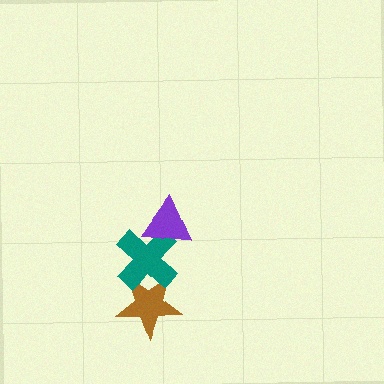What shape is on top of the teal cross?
The purple triangle is on top of the teal cross.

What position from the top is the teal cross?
The teal cross is 2nd from the top.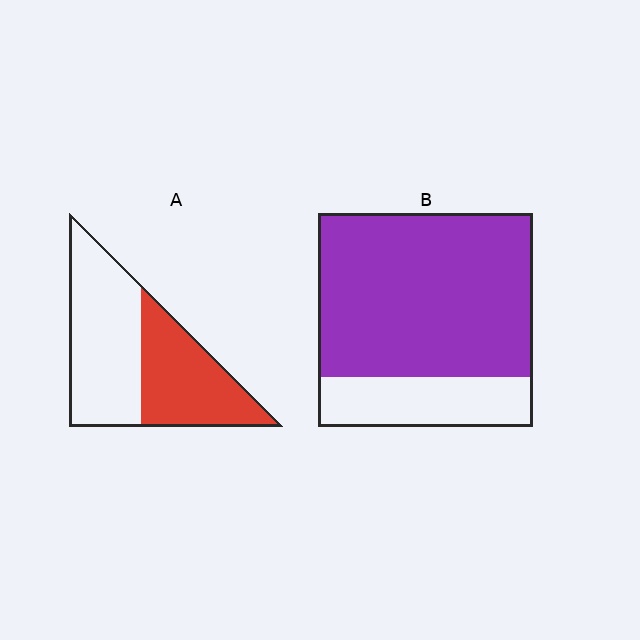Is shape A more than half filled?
No.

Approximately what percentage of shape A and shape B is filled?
A is approximately 45% and B is approximately 75%.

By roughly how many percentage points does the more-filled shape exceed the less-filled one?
By roughly 35 percentage points (B over A).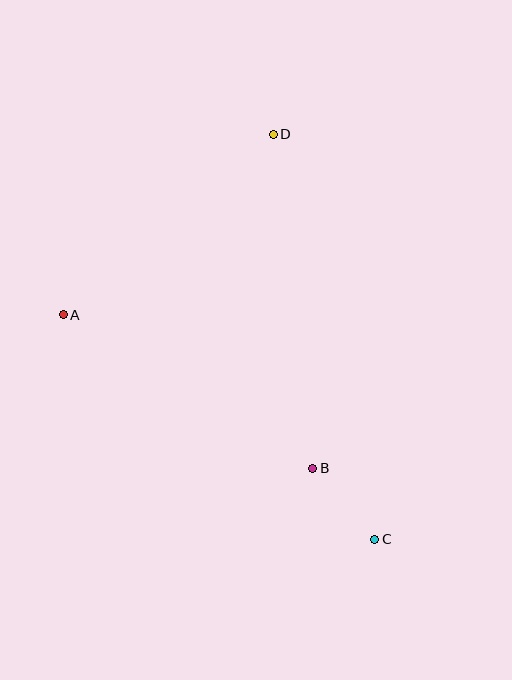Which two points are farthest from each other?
Points C and D are farthest from each other.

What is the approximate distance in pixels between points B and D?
The distance between B and D is approximately 336 pixels.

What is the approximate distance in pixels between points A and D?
The distance between A and D is approximately 277 pixels.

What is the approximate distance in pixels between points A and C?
The distance between A and C is approximately 384 pixels.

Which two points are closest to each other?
Points B and C are closest to each other.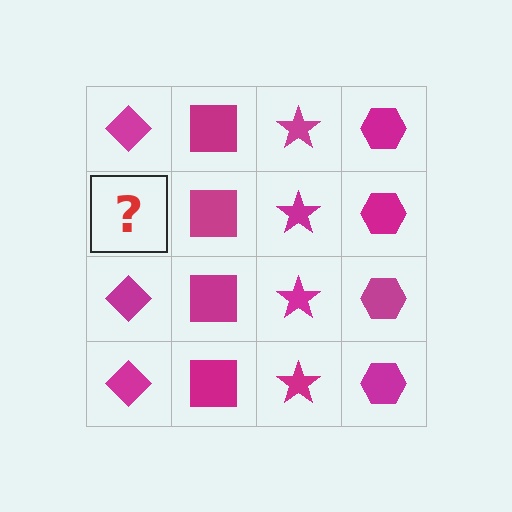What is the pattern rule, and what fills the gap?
The rule is that each column has a consistent shape. The gap should be filled with a magenta diamond.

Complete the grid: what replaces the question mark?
The question mark should be replaced with a magenta diamond.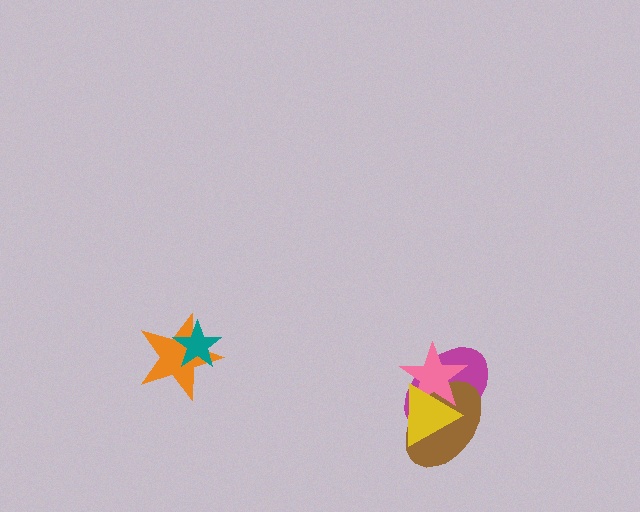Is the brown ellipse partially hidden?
Yes, it is partially covered by another shape.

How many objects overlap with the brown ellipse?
3 objects overlap with the brown ellipse.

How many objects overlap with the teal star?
1 object overlaps with the teal star.